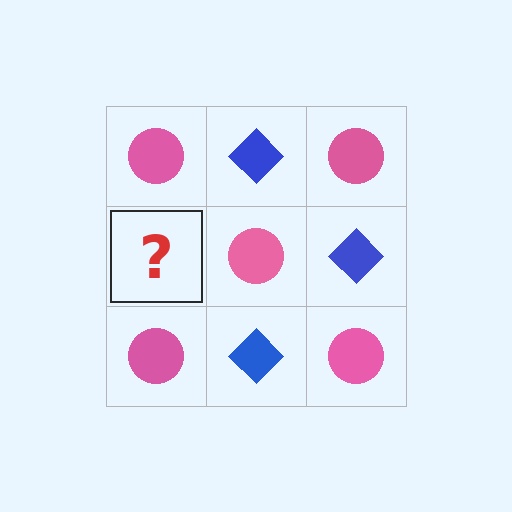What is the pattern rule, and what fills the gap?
The rule is that it alternates pink circle and blue diamond in a checkerboard pattern. The gap should be filled with a blue diamond.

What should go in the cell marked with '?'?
The missing cell should contain a blue diamond.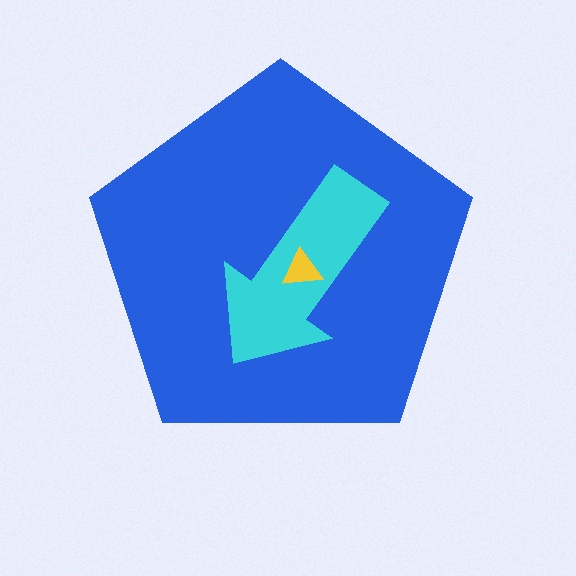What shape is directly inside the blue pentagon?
The cyan arrow.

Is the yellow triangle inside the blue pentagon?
Yes.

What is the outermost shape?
The blue pentagon.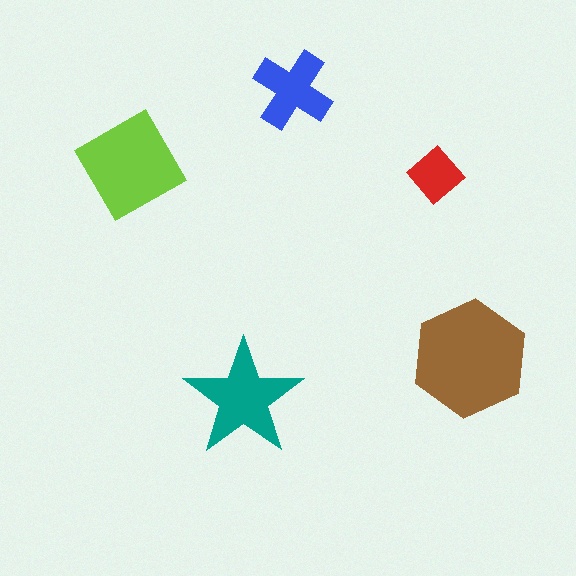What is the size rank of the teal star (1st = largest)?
3rd.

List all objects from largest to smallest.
The brown hexagon, the lime diamond, the teal star, the blue cross, the red diamond.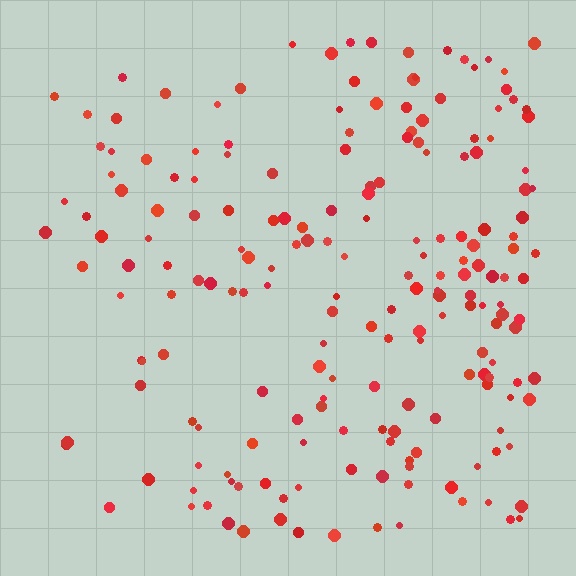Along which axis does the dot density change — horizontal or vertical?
Horizontal.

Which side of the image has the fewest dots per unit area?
The left.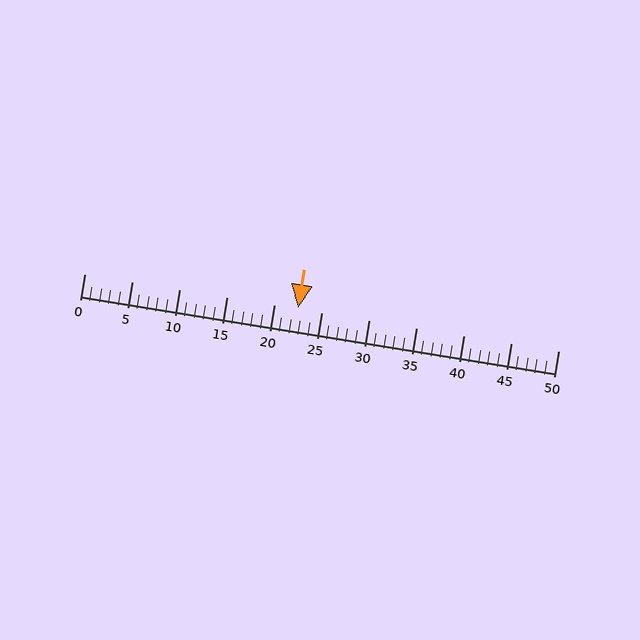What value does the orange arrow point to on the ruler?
The orange arrow points to approximately 23.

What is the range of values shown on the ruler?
The ruler shows values from 0 to 50.